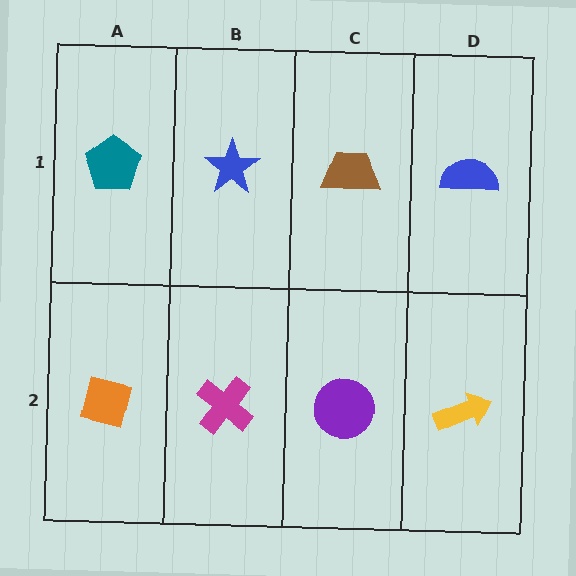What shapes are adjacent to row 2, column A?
A teal pentagon (row 1, column A), a magenta cross (row 2, column B).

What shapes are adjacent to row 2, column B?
A blue star (row 1, column B), an orange square (row 2, column A), a purple circle (row 2, column C).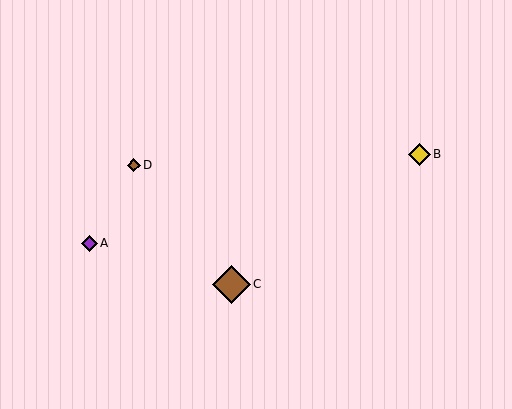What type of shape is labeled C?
Shape C is a brown diamond.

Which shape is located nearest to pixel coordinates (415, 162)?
The yellow diamond (labeled B) at (419, 155) is nearest to that location.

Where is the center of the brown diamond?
The center of the brown diamond is at (134, 165).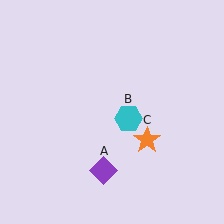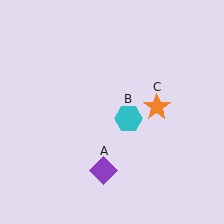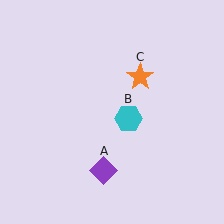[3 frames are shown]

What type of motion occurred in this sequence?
The orange star (object C) rotated counterclockwise around the center of the scene.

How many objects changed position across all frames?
1 object changed position: orange star (object C).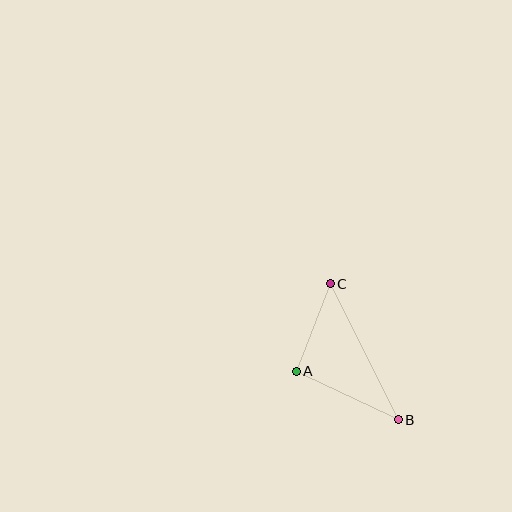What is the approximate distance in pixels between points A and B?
The distance between A and B is approximately 113 pixels.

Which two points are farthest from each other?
Points B and C are farthest from each other.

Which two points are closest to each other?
Points A and C are closest to each other.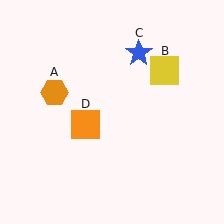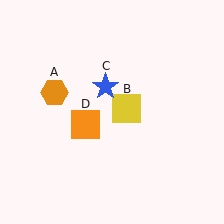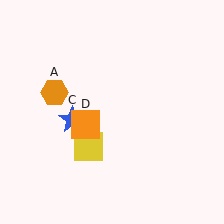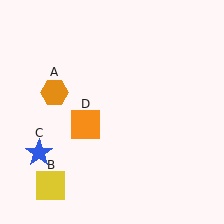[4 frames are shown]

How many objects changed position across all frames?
2 objects changed position: yellow square (object B), blue star (object C).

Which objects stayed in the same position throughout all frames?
Orange hexagon (object A) and orange square (object D) remained stationary.